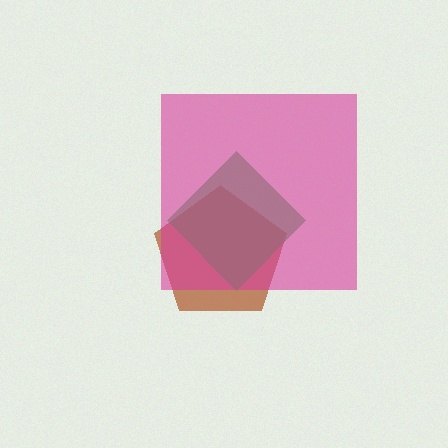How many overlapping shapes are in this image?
There are 3 overlapping shapes in the image.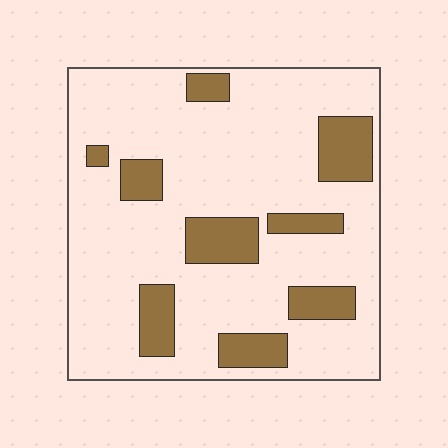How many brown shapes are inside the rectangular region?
9.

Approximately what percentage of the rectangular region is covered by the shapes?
Approximately 20%.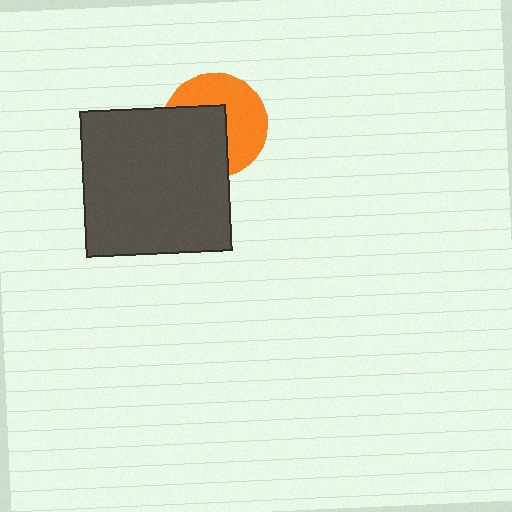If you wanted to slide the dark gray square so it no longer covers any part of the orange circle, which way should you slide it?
Slide it toward the lower-left — that is the most direct way to separate the two shapes.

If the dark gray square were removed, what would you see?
You would see the complete orange circle.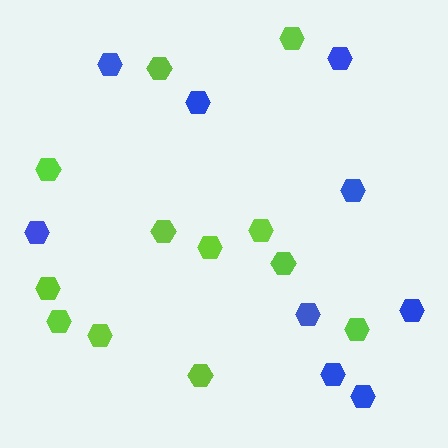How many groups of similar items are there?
There are 2 groups: one group of blue hexagons (9) and one group of lime hexagons (12).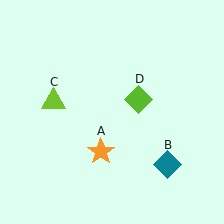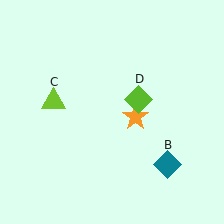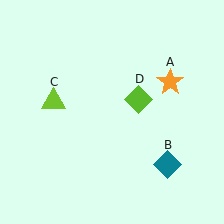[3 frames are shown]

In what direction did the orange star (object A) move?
The orange star (object A) moved up and to the right.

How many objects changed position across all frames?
1 object changed position: orange star (object A).